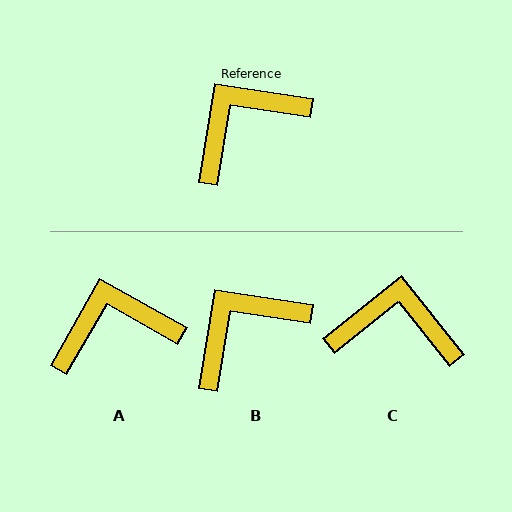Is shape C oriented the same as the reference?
No, it is off by about 42 degrees.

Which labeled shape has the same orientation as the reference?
B.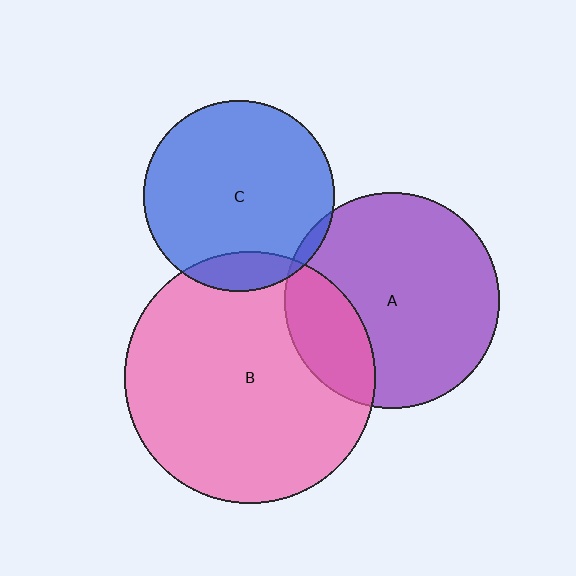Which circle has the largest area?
Circle B (pink).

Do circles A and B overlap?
Yes.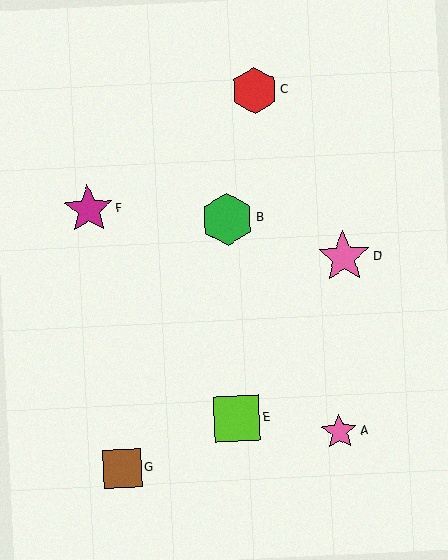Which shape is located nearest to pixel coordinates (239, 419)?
The lime square (labeled E) at (237, 419) is nearest to that location.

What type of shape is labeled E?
Shape E is a lime square.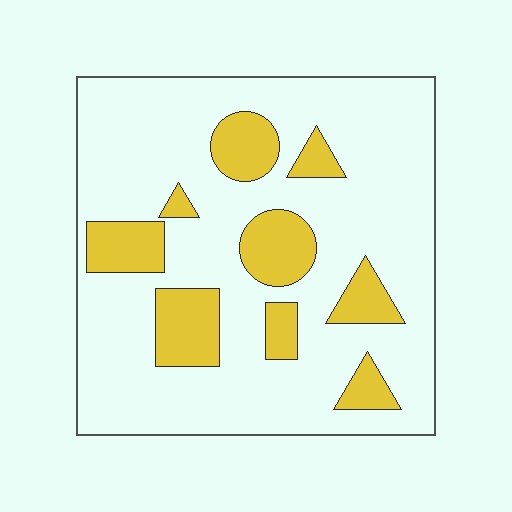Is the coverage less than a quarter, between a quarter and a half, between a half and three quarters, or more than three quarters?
Less than a quarter.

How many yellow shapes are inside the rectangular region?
9.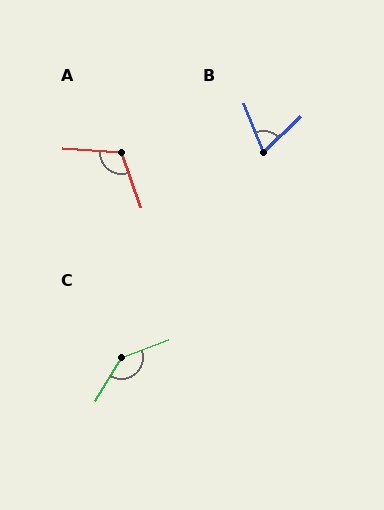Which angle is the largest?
C, at approximately 141 degrees.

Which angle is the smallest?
B, at approximately 68 degrees.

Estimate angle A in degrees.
Approximately 113 degrees.